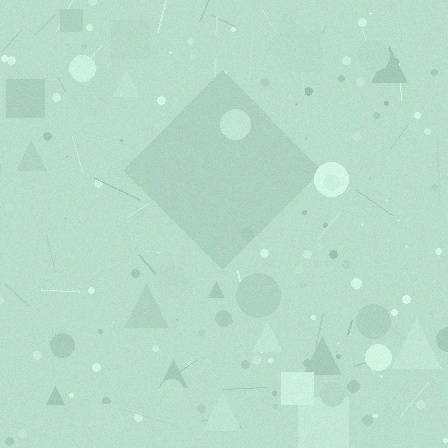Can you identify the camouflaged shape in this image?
The camouflaged shape is a diamond.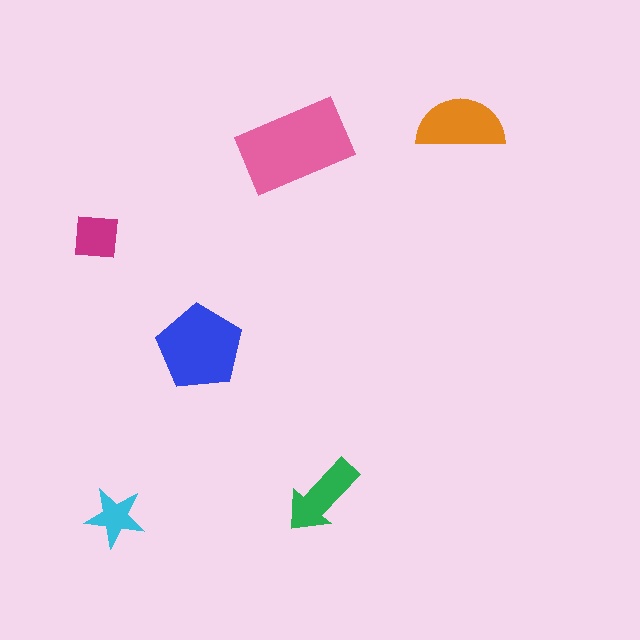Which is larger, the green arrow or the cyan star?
The green arrow.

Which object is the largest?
The pink rectangle.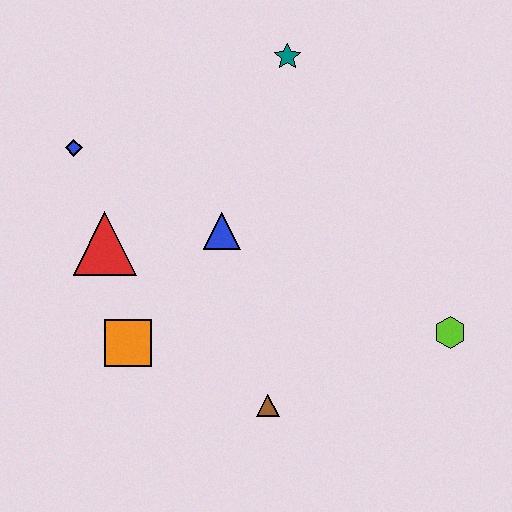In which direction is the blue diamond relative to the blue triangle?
The blue diamond is to the left of the blue triangle.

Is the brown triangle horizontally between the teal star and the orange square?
Yes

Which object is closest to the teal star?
The blue triangle is closest to the teal star.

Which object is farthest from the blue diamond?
The lime hexagon is farthest from the blue diamond.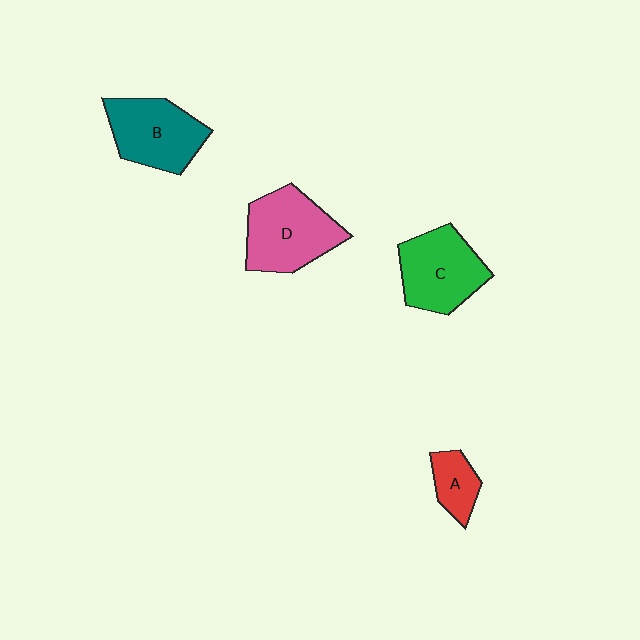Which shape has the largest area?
Shape D (pink).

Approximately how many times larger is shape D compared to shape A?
Approximately 2.4 times.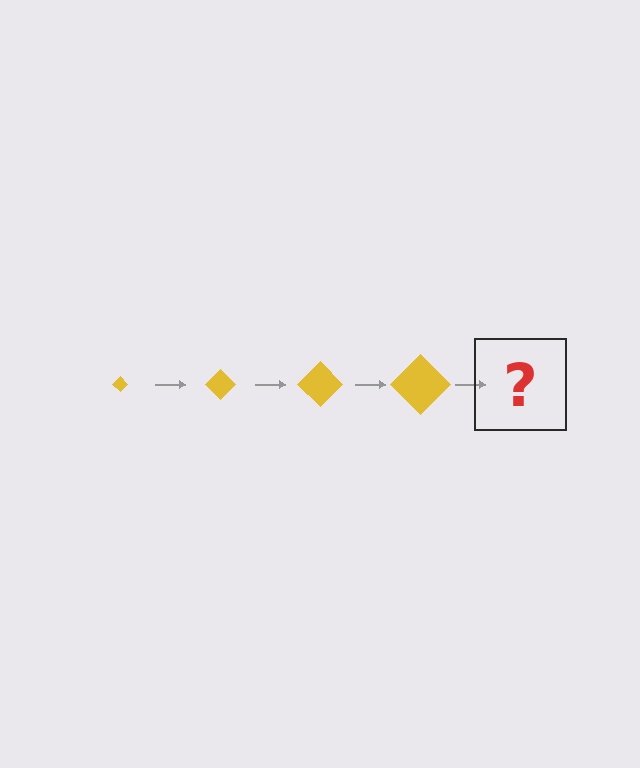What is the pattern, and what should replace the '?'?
The pattern is that the diamond gets progressively larger each step. The '?' should be a yellow diamond, larger than the previous one.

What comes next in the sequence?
The next element should be a yellow diamond, larger than the previous one.